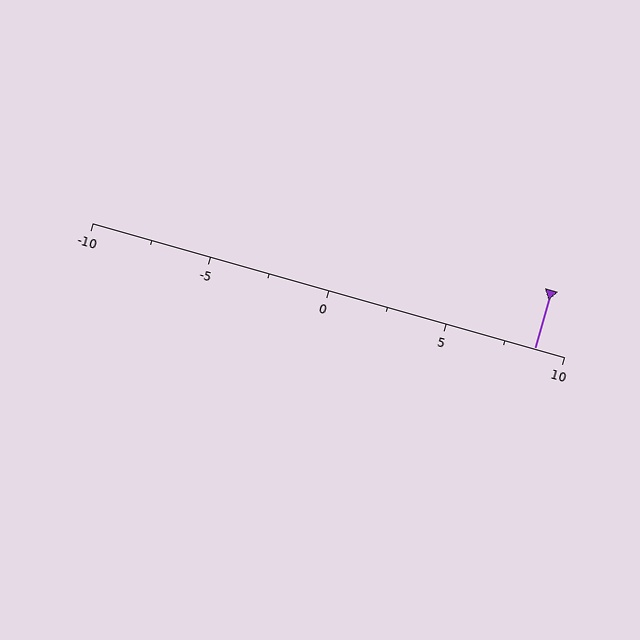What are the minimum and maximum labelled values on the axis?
The axis runs from -10 to 10.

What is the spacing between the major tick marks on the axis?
The major ticks are spaced 5 apart.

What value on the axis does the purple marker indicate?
The marker indicates approximately 8.8.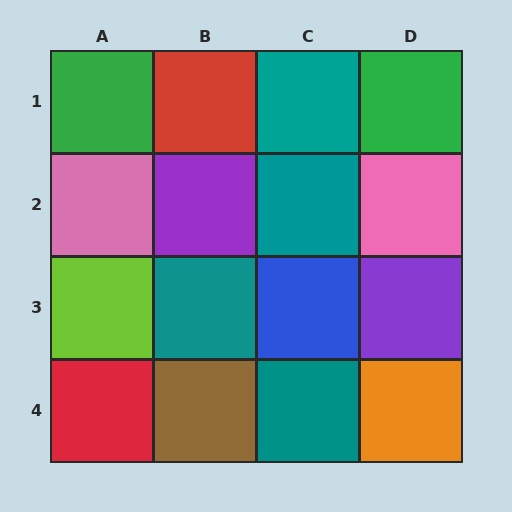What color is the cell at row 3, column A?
Lime.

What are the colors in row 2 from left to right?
Pink, purple, teal, pink.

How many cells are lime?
1 cell is lime.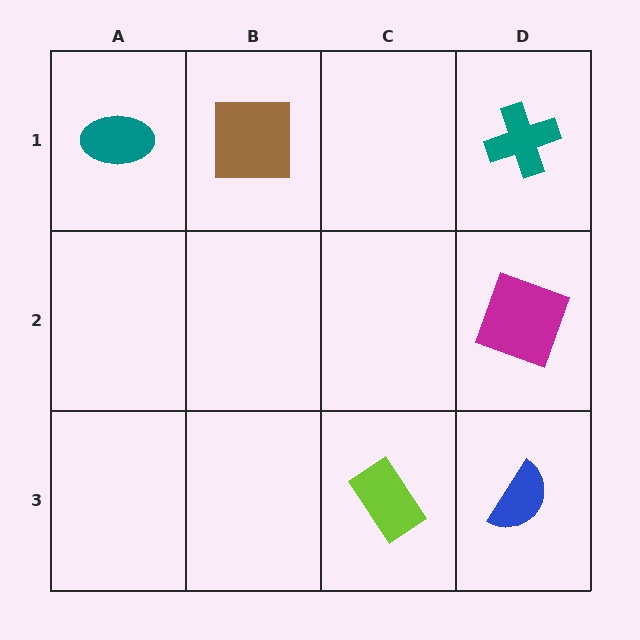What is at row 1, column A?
A teal ellipse.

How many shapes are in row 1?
3 shapes.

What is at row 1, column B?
A brown square.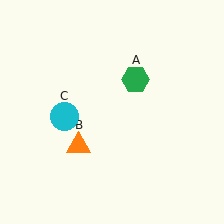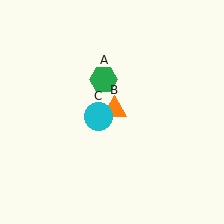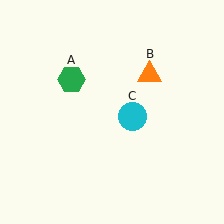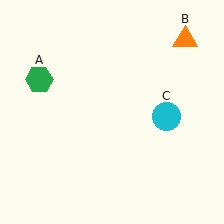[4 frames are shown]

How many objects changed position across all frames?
3 objects changed position: green hexagon (object A), orange triangle (object B), cyan circle (object C).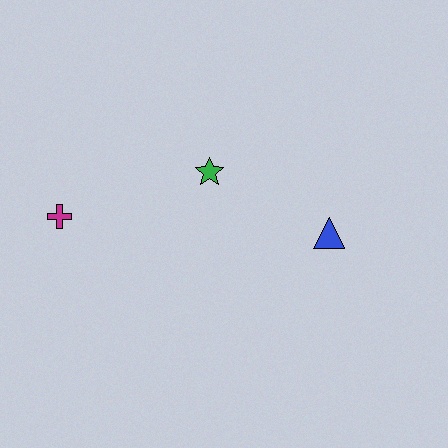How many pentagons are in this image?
There are no pentagons.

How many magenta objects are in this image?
There is 1 magenta object.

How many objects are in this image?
There are 3 objects.